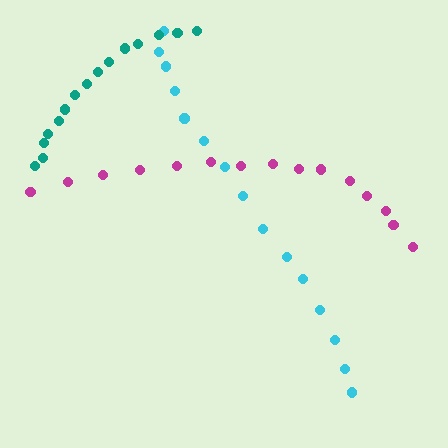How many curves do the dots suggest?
There are 3 distinct paths.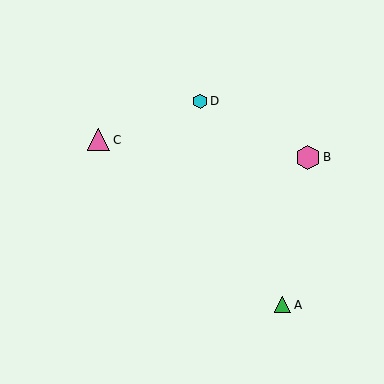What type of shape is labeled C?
Shape C is a pink triangle.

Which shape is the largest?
The pink hexagon (labeled B) is the largest.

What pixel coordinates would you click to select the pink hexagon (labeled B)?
Click at (308, 157) to select the pink hexagon B.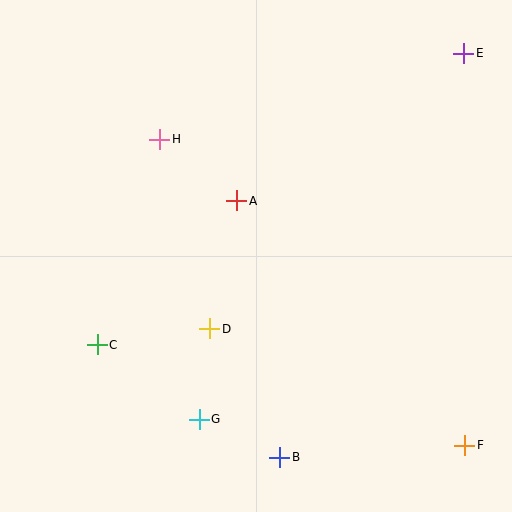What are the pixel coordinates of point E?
Point E is at (464, 53).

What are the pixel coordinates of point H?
Point H is at (160, 139).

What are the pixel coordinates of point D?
Point D is at (210, 329).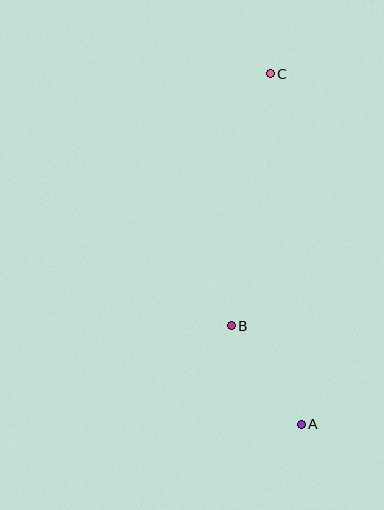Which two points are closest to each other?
Points A and B are closest to each other.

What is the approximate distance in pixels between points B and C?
The distance between B and C is approximately 255 pixels.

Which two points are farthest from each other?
Points A and C are farthest from each other.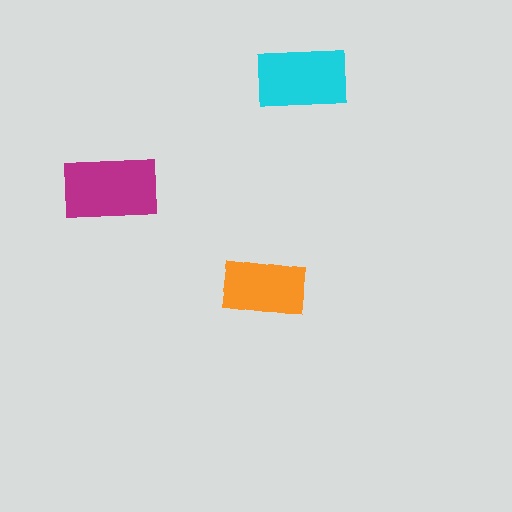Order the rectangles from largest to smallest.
the magenta one, the cyan one, the orange one.